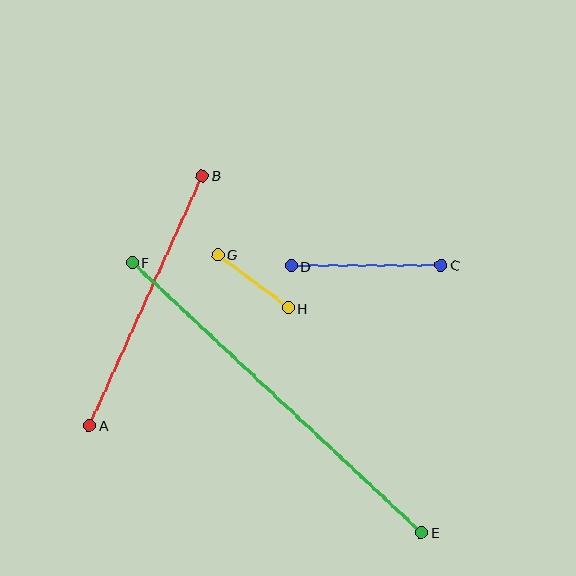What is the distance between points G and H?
The distance is approximately 88 pixels.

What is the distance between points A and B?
The distance is approximately 274 pixels.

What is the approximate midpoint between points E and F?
The midpoint is at approximately (277, 397) pixels.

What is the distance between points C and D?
The distance is approximately 149 pixels.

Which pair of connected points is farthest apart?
Points E and F are farthest apart.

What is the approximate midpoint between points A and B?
The midpoint is at approximately (146, 301) pixels.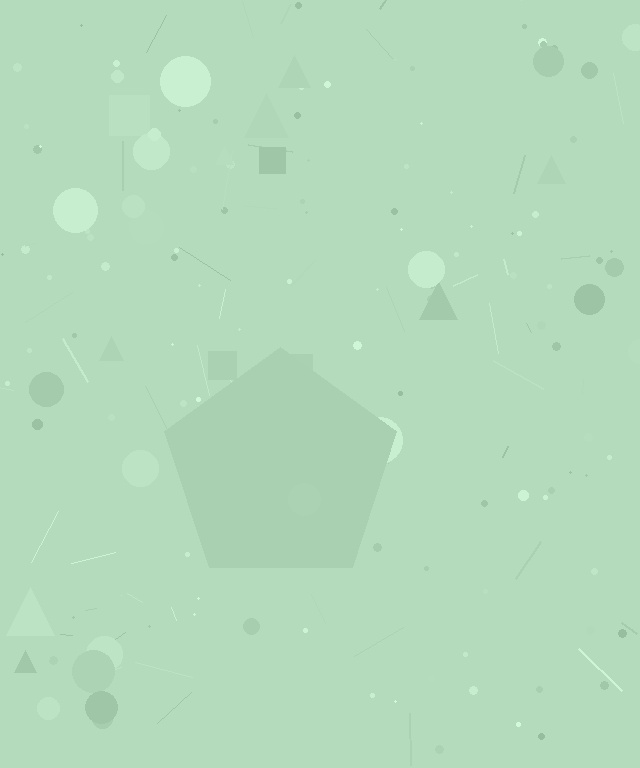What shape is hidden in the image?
A pentagon is hidden in the image.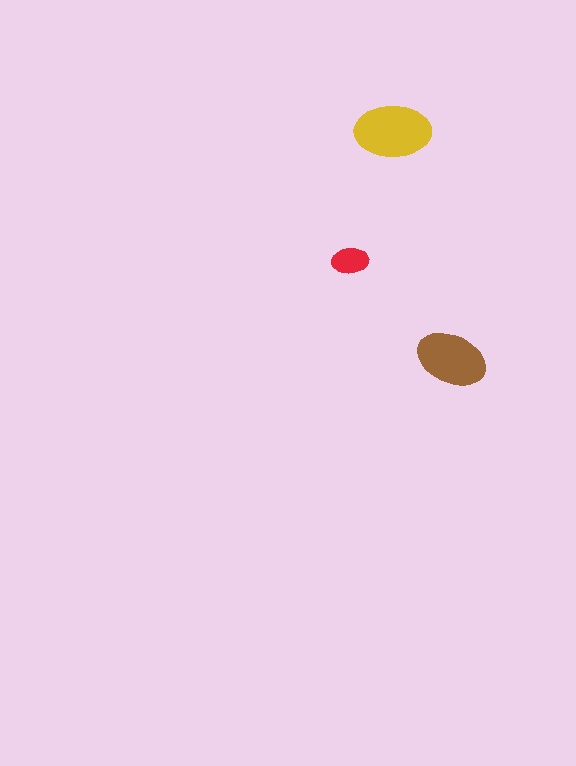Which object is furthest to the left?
The red ellipse is leftmost.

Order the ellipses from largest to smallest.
the yellow one, the brown one, the red one.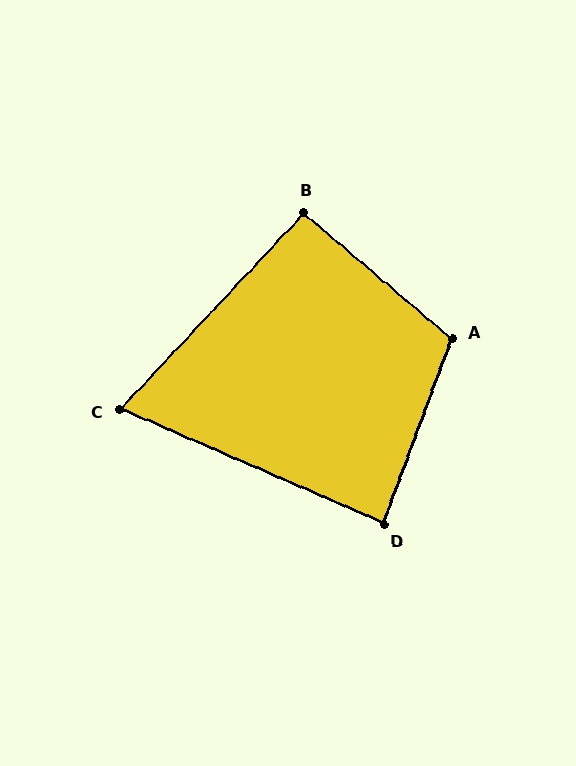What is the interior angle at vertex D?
Approximately 87 degrees (approximately right).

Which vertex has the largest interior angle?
A, at approximately 110 degrees.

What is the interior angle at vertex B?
Approximately 93 degrees (approximately right).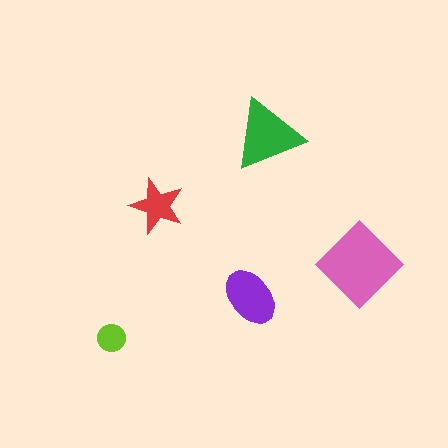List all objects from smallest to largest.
The lime circle, the red star, the purple ellipse, the green triangle, the pink diamond.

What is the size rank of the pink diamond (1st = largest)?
1st.